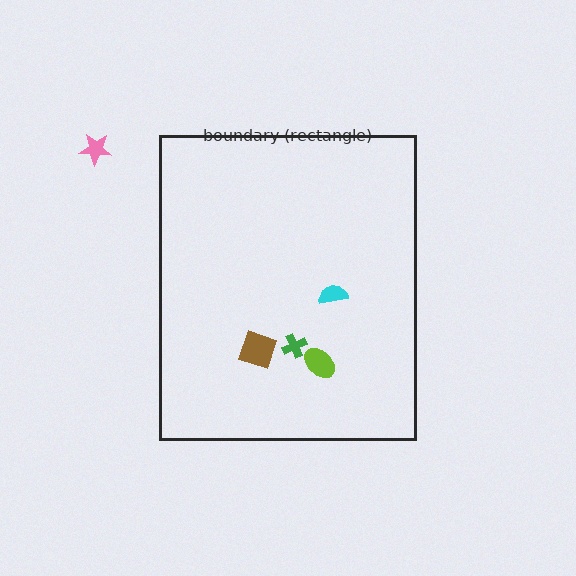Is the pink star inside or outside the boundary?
Outside.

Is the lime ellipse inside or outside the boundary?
Inside.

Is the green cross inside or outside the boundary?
Inside.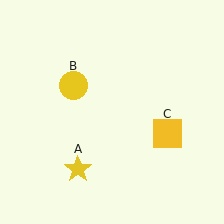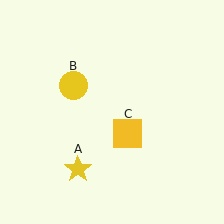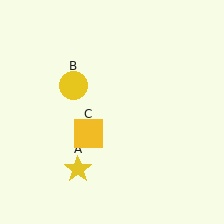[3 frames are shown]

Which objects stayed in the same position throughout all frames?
Yellow star (object A) and yellow circle (object B) remained stationary.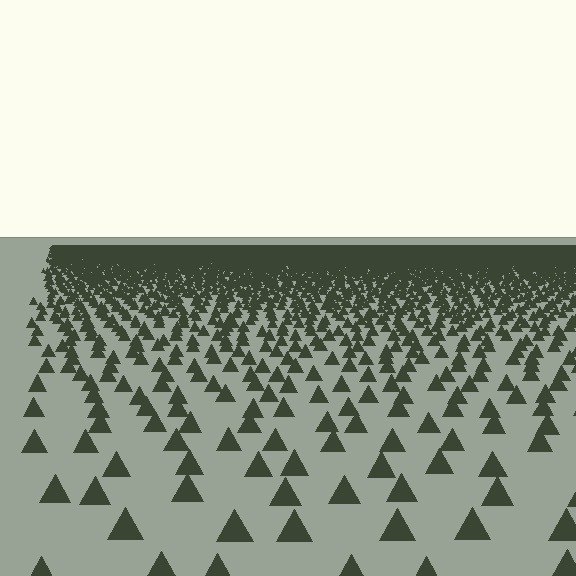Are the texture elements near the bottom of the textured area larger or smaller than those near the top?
Larger. Near the bottom, elements are closer to the viewer and appear at a bigger on-screen size.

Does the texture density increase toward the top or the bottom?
Density increases toward the top.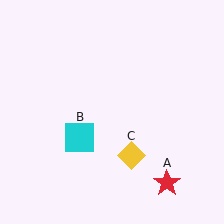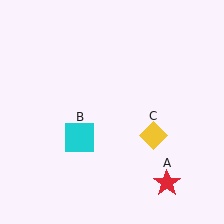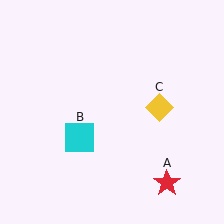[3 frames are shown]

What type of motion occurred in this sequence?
The yellow diamond (object C) rotated counterclockwise around the center of the scene.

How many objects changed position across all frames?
1 object changed position: yellow diamond (object C).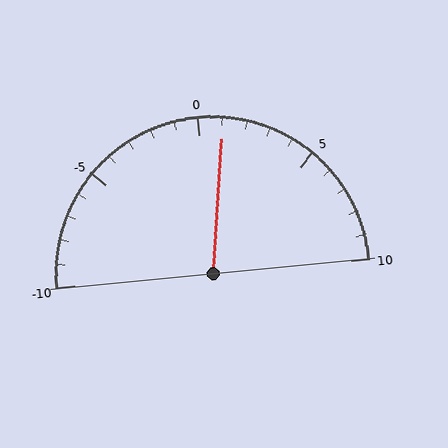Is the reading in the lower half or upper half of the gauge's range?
The reading is in the upper half of the range (-10 to 10).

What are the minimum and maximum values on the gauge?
The gauge ranges from -10 to 10.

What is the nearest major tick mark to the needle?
The nearest major tick mark is 0.